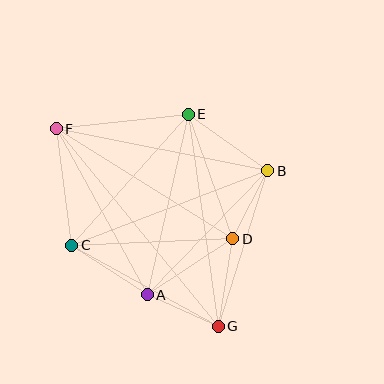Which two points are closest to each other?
Points B and D are closest to each other.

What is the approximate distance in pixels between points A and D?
The distance between A and D is approximately 102 pixels.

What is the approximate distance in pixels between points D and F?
The distance between D and F is approximately 208 pixels.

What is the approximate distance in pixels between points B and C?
The distance between B and C is approximately 210 pixels.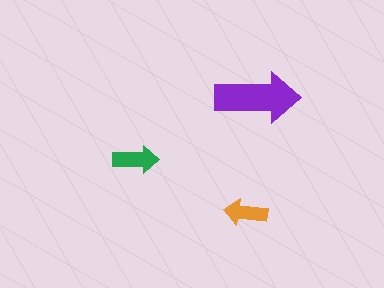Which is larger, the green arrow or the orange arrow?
The green one.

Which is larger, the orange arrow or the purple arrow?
The purple one.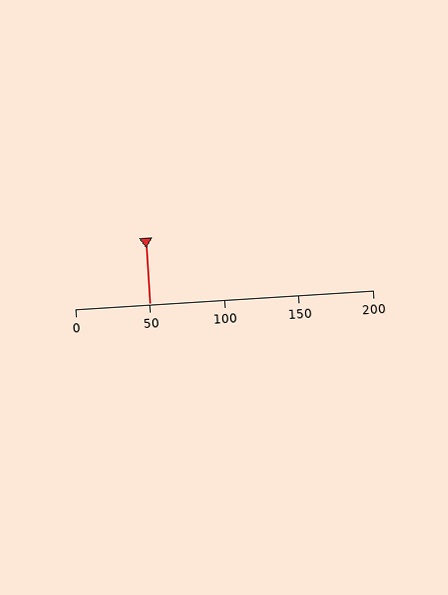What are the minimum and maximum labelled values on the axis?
The axis runs from 0 to 200.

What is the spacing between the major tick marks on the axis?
The major ticks are spaced 50 apart.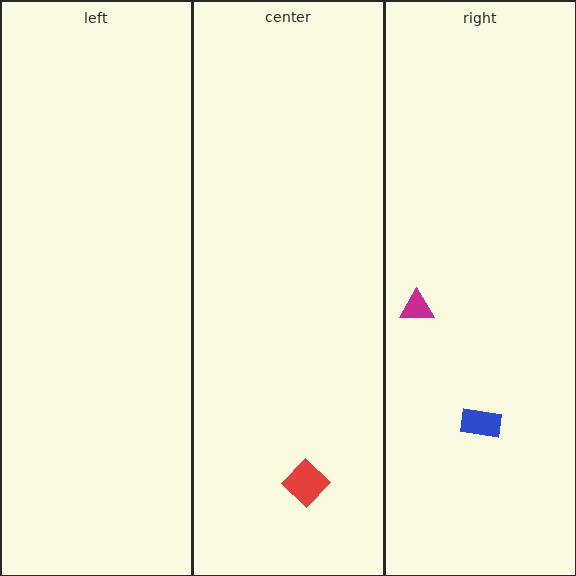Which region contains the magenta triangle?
The right region.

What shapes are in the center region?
The red diamond.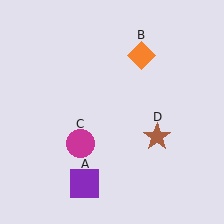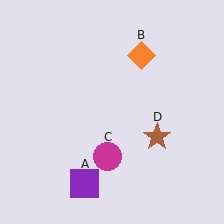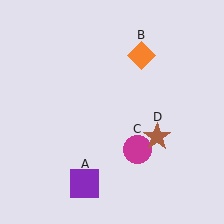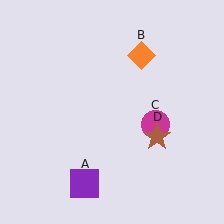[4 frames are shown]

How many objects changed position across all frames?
1 object changed position: magenta circle (object C).